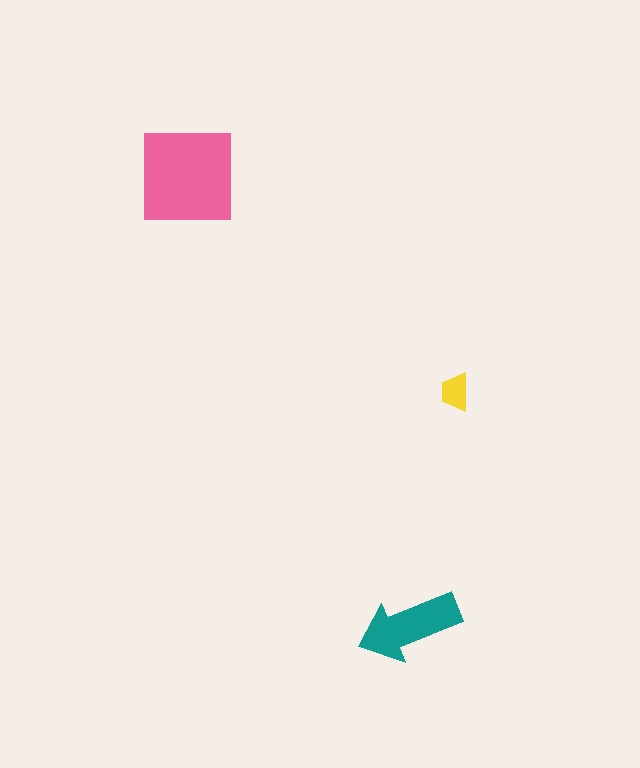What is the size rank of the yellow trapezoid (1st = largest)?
3rd.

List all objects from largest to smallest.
The pink square, the teal arrow, the yellow trapezoid.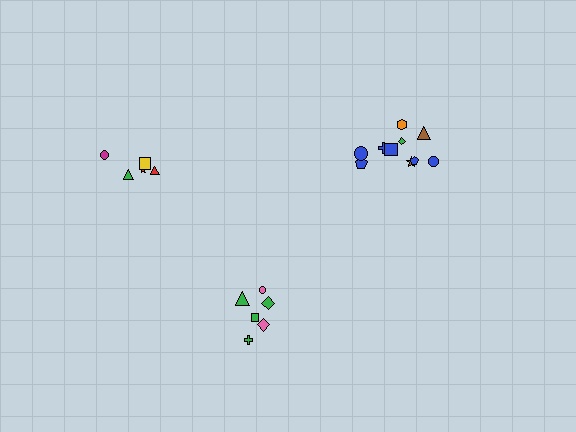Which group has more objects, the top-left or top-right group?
The top-right group.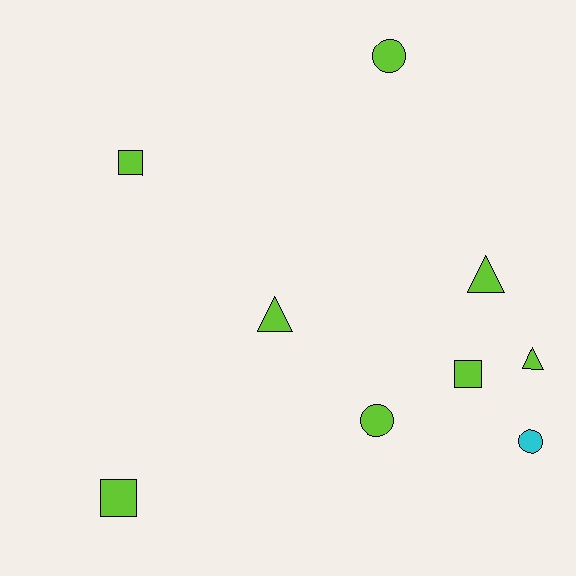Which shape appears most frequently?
Circle, with 3 objects.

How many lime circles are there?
There are 2 lime circles.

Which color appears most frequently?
Lime, with 8 objects.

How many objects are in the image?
There are 9 objects.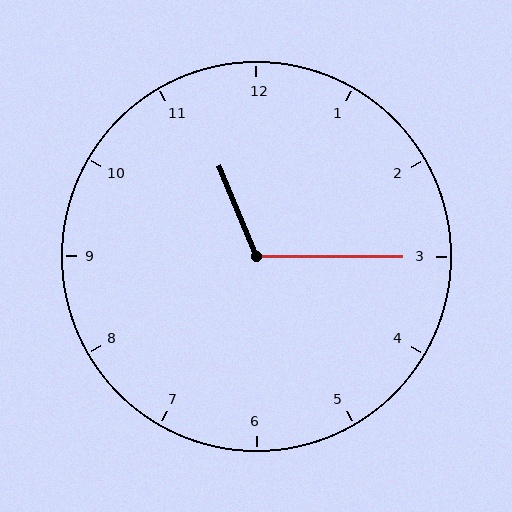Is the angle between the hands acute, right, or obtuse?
It is obtuse.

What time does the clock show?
11:15.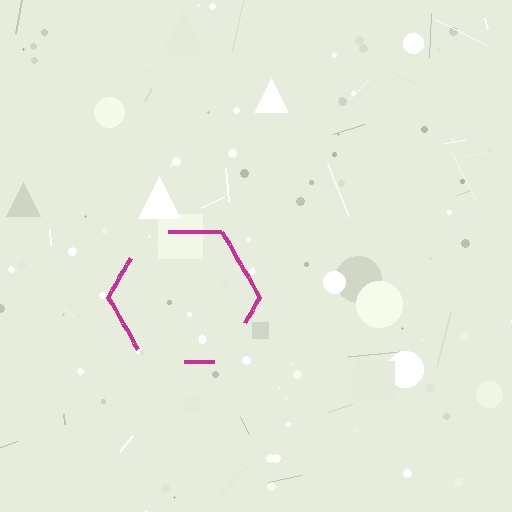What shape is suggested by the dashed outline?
The dashed outline suggests a hexagon.